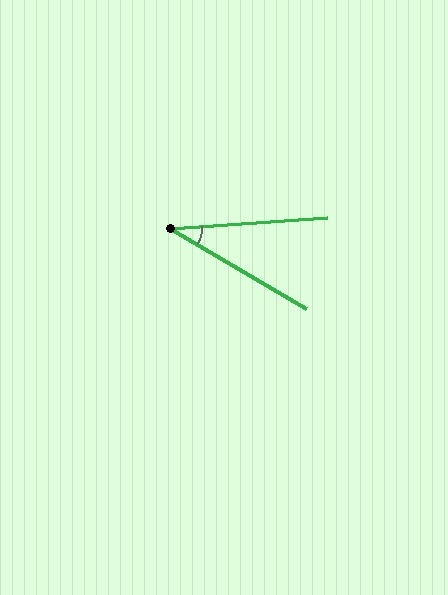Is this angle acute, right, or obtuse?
It is acute.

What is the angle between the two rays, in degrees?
Approximately 34 degrees.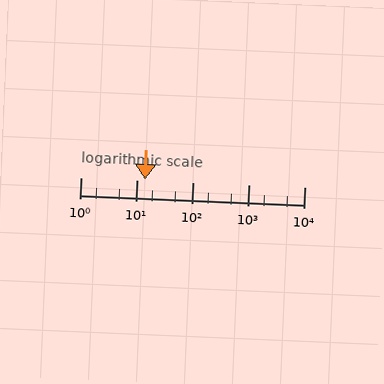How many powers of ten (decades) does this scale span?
The scale spans 4 decades, from 1 to 10000.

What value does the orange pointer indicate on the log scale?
The pointer indicates approximately 14.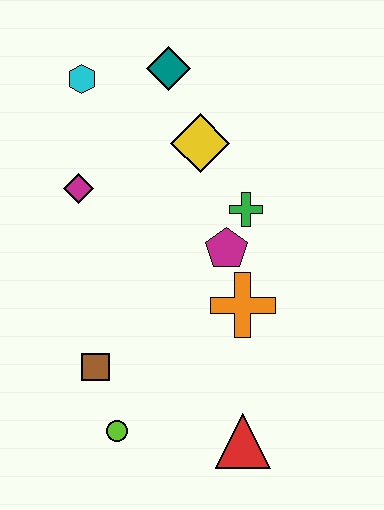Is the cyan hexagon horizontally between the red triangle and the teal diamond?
No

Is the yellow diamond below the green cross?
No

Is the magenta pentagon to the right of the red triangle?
No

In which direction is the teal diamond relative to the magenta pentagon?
The teal diamond is above the magenta pentagon.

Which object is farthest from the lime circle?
The teal diamond is farthest from the lime circle.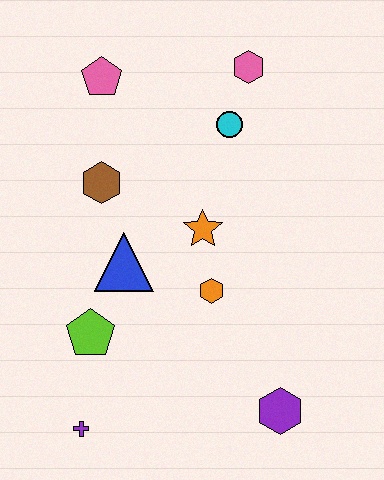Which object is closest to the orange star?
The orange hexagon is closest to the orange star.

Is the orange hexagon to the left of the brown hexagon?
No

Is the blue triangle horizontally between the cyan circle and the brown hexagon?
Yes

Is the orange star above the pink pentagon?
No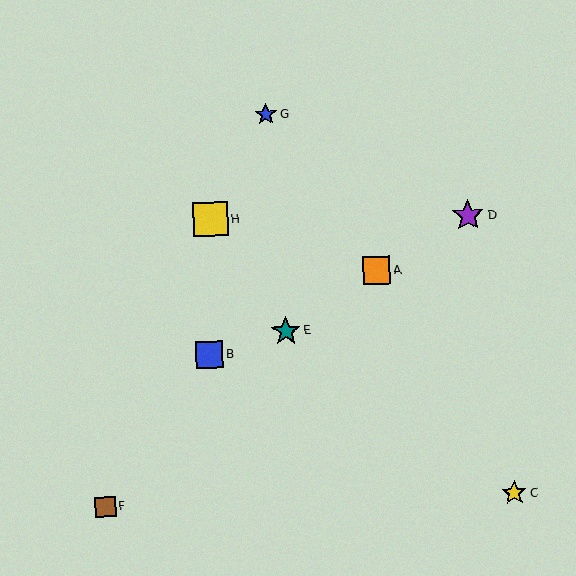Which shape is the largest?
The yellow square (labeled H) is the largest.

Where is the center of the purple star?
The center of the purple star is at (468, 216).